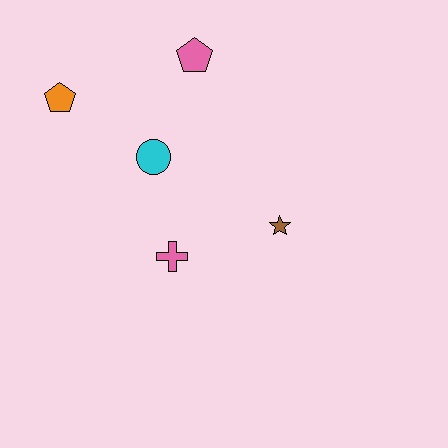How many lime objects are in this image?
There are no lime objects.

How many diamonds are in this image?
There are no diamonds.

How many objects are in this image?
There are 5 objects.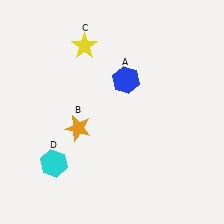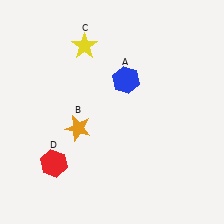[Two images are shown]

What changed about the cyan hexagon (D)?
In Image 1, D is cyan. In Image 2, it changed to red.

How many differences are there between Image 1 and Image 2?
There is 1 difference between the two images.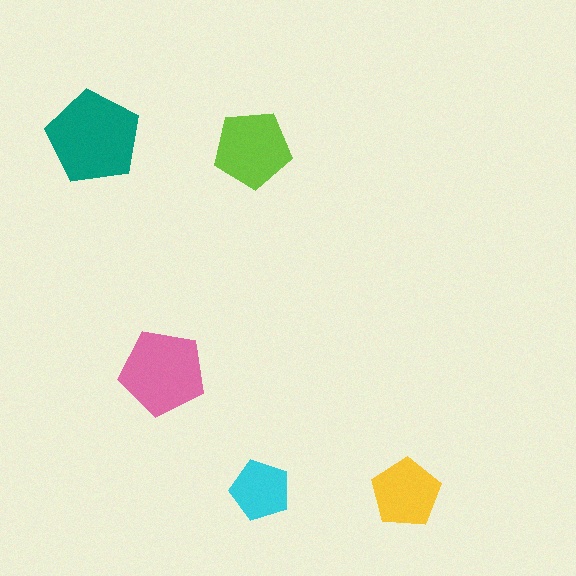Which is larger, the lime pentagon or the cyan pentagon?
The lime one.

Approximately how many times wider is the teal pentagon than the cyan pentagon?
About 1.5 times wider.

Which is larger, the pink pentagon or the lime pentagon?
The pink one.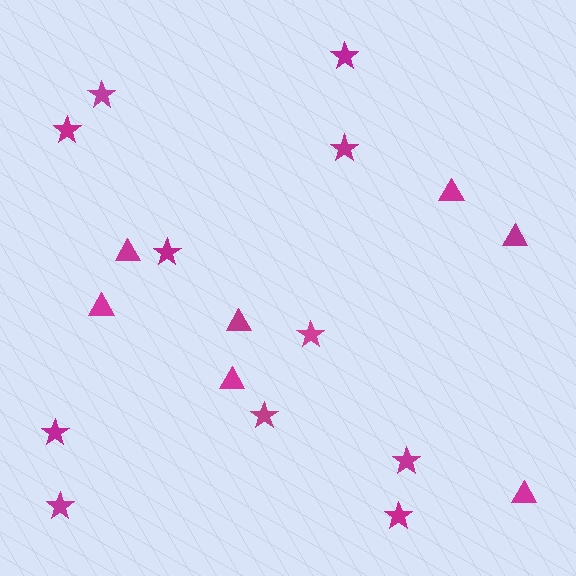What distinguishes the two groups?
There are 2 groups: one group of stars (11) and one group of triangles (7).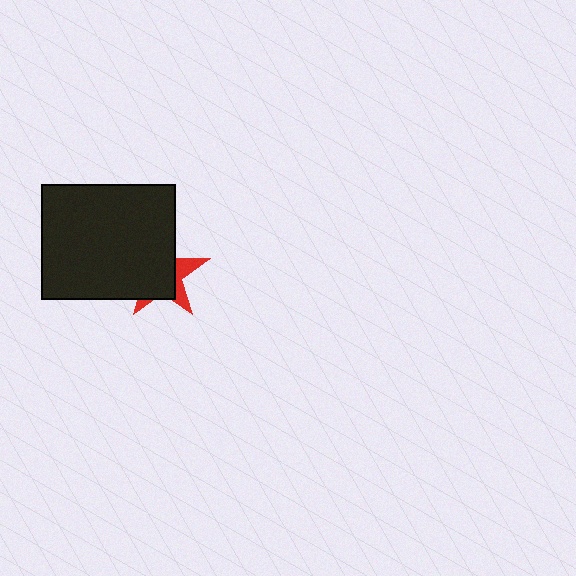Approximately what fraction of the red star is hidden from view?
Roughly 69% of the red star is hidden behind the black rectangle.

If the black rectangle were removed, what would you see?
You would see the complete red star.